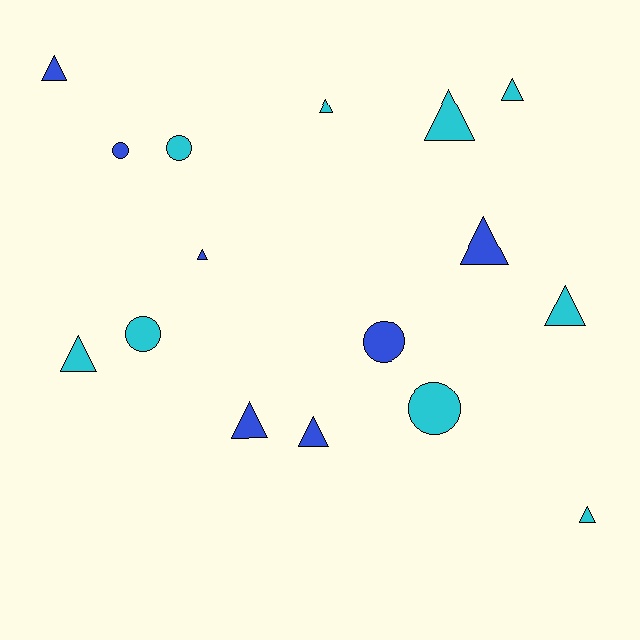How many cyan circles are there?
There are 3 cyan circles.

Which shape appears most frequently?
Triangle, with 11 objects.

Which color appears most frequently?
Cyan, with 9 objects.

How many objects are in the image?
There are 16 objects.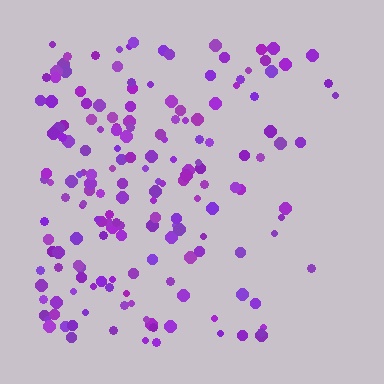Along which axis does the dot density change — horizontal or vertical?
Horizontal.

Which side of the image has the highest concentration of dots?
The left.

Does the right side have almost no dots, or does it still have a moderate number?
Still a moderate number, just noticeably fewer than the left.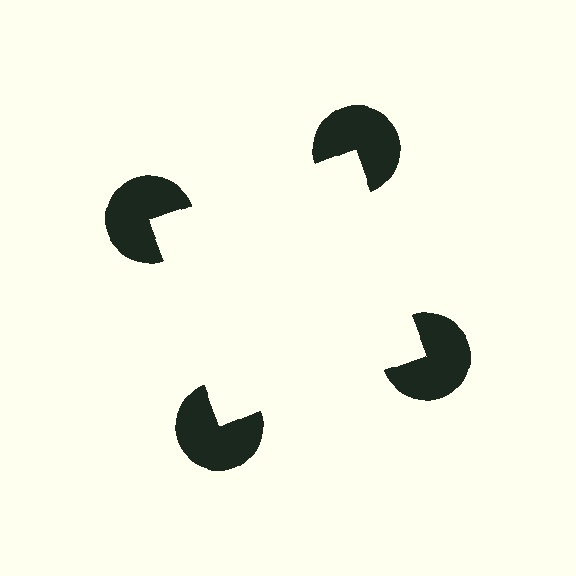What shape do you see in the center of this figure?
An illusory square — its edges are inferred from the aligned wedge cuts in the pac-man discs, not physically drawn.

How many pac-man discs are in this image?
There are 4 — one at each vertex of the illusory square.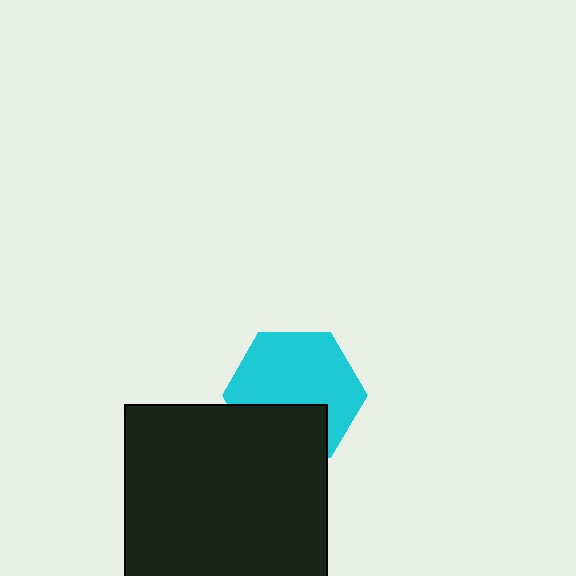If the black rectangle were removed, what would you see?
You would see the complete cyan hexagon.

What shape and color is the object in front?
The object in front is a black rectangle.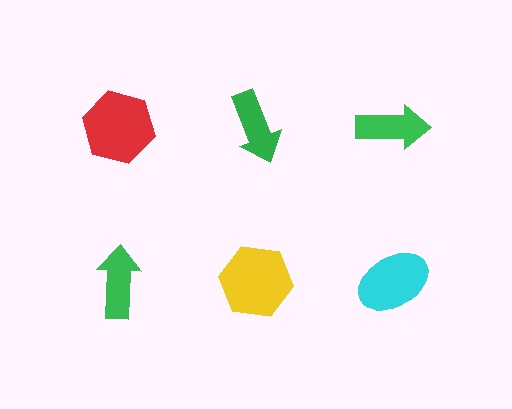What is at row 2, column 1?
A green arrow.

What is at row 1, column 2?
A green arrow.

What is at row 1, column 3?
A green arrow.